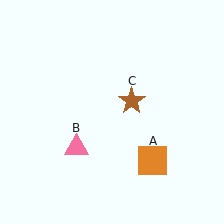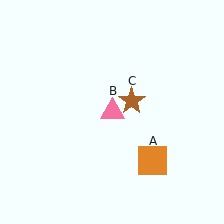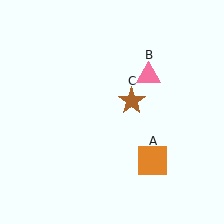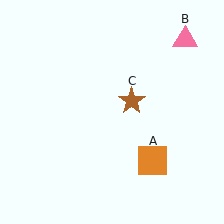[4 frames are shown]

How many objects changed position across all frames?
1 object changed position: pink triangle (object B).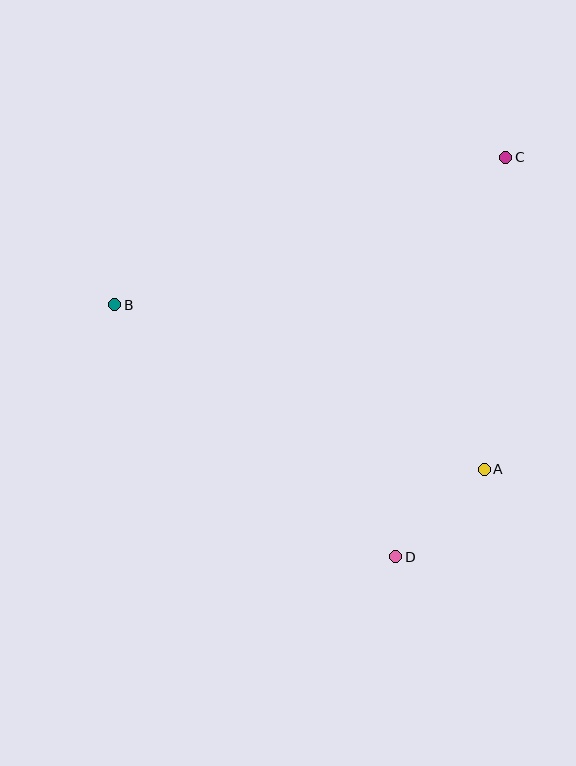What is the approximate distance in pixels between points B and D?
The distance between B and D is approximately 378 pixels.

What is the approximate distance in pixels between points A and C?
The distance between A and C is approximately 313 pixels.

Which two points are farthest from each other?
Points B and C are farthest from each other.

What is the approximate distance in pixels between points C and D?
The distance between C and D is approximately 414 pixels.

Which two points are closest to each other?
Points A and D are closest to each other.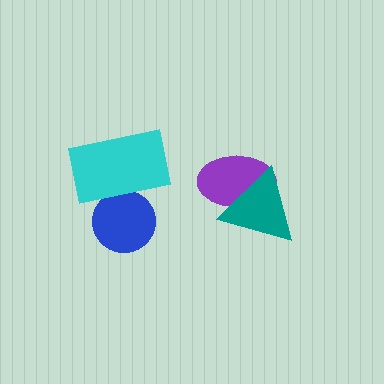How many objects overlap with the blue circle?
1 object overlaps with the blue circle.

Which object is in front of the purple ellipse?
The teal triangle is in front of the purple ellipse.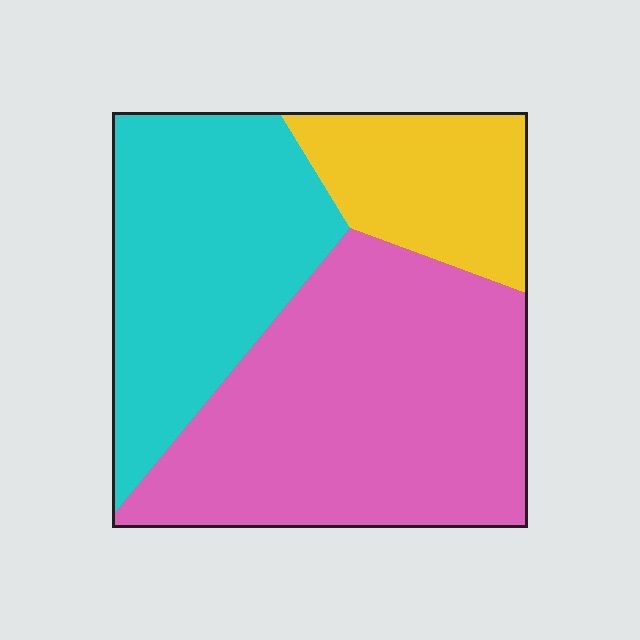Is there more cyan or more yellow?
Cyan.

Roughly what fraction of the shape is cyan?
Cyan covers roughly 35% of the shape.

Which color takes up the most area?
Pink, at roughly 50%.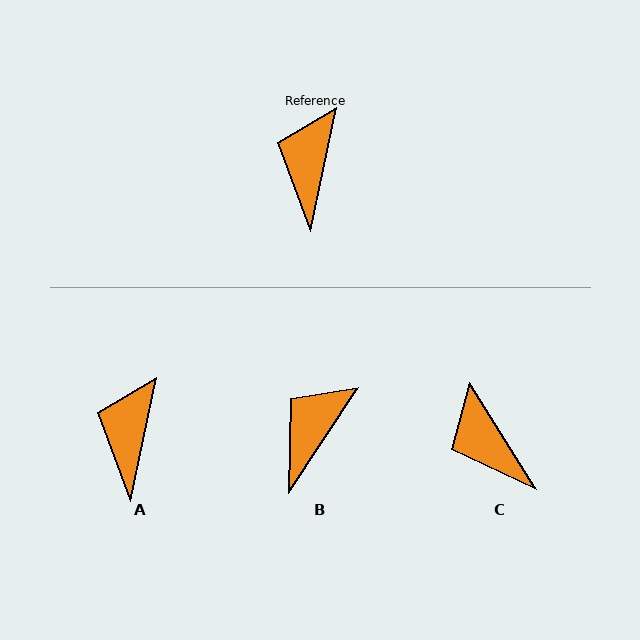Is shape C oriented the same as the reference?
No, it is off by about 44 degrees.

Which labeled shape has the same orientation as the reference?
A.